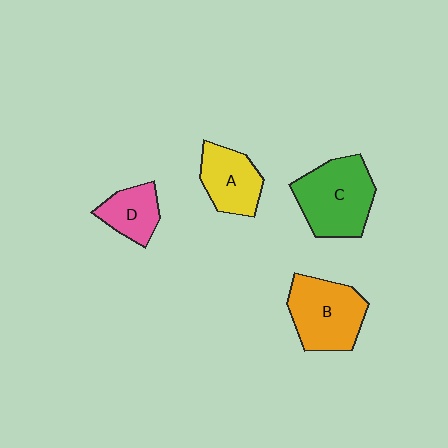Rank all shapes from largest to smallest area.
From largest to smallest: C (green), B (orange), A (yellow), D (pink).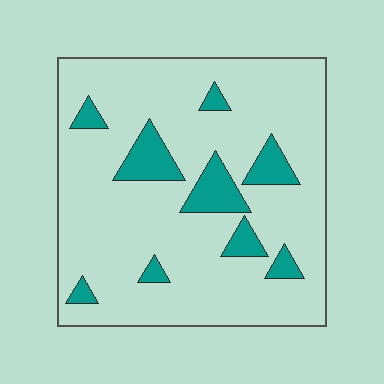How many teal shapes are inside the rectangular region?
9.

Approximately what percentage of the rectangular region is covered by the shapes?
Approximately 15%.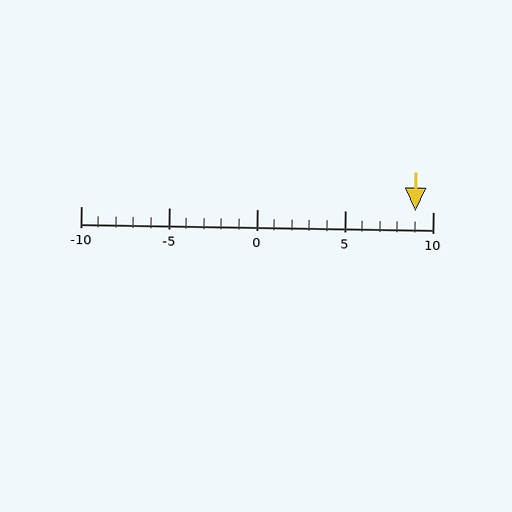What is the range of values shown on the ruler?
The ruler shows values from -10 to 10.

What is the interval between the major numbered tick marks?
The major tick marks are spaced 5 units apart.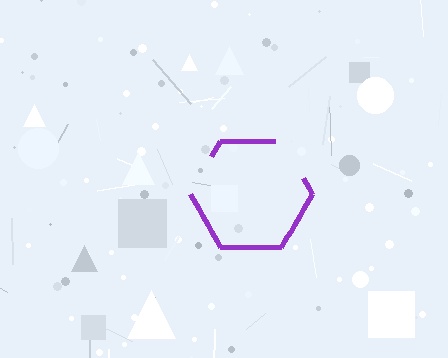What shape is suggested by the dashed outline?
The dashed outline suggests a hexagon.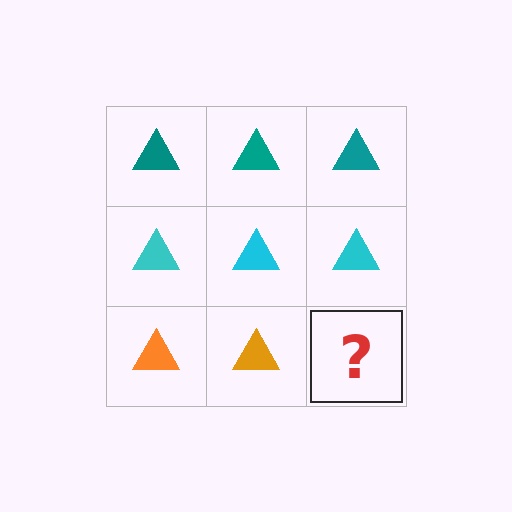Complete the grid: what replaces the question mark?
The question mark should be replaced with an orange triangle.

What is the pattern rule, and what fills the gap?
The rule is that each row has a consistent color. The gap should be filled with an orange triangle.